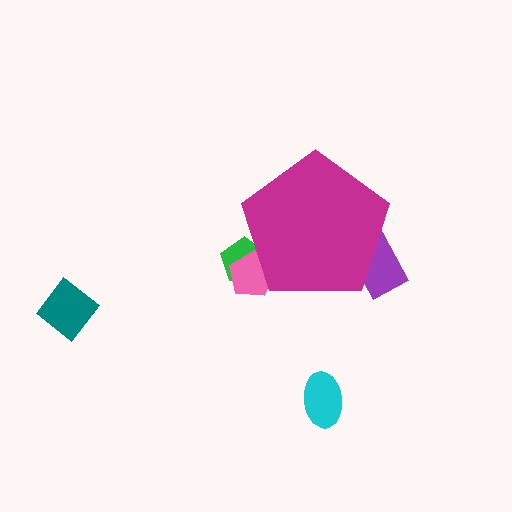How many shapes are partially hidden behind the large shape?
3 shapes are partially hidden.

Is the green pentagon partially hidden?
Yes, the green pentagon is partially hidden behind the magenta pentagon.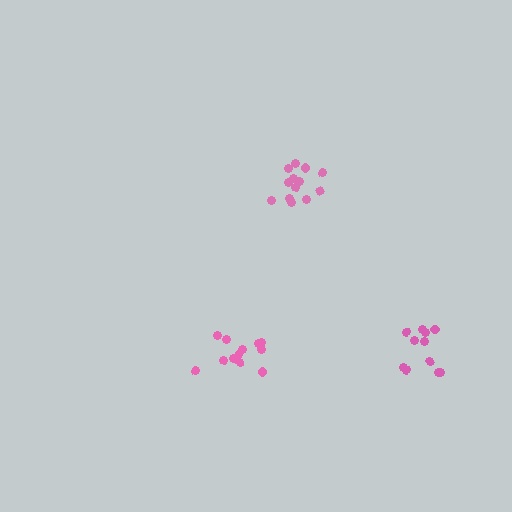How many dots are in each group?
Group 1: 13 dots, Group 2: 11 dots, Group 3: 12 dots (36 total).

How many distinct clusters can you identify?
There are 3 distinct clusters.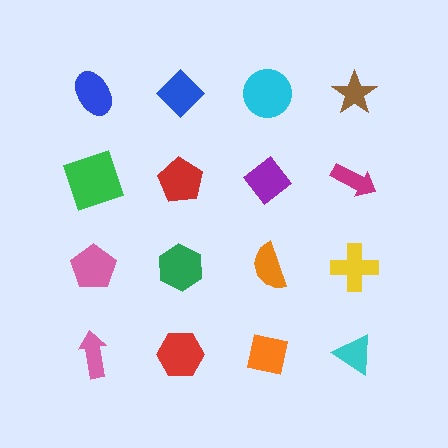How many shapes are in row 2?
4 shapes.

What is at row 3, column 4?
A yellow cross.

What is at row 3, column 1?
A pink pentagon.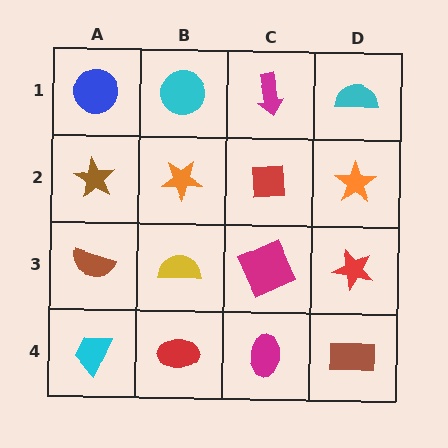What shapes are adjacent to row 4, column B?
A yellow semicircle (row 3, column B), a cyan trapezoid (row 4, column A), a magenta ellipse (row 4, column C).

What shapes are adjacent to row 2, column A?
A blue circle (row 1, column A), a brown semicircle (row 3, column A), an orange star (row 2, column B).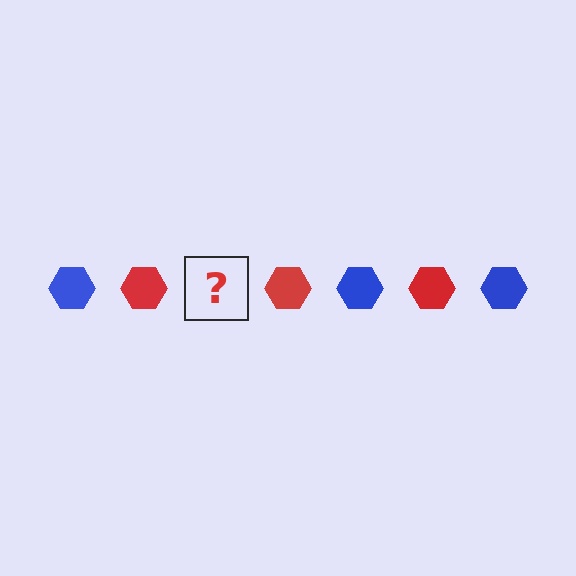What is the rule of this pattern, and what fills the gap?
The rule is that the pattern cycles through blue, red hexagons. The gap should be filled with a blue hexagon.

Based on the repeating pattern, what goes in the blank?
The blank should be a blue hexagon.